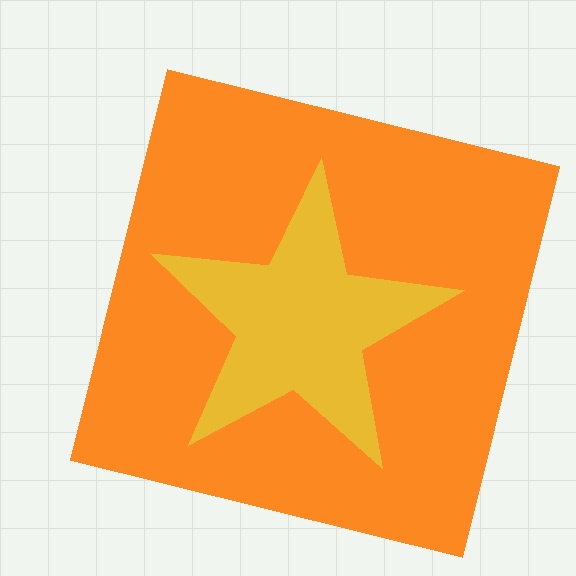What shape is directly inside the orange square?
The yellow star.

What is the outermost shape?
The orange square.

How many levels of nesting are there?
2.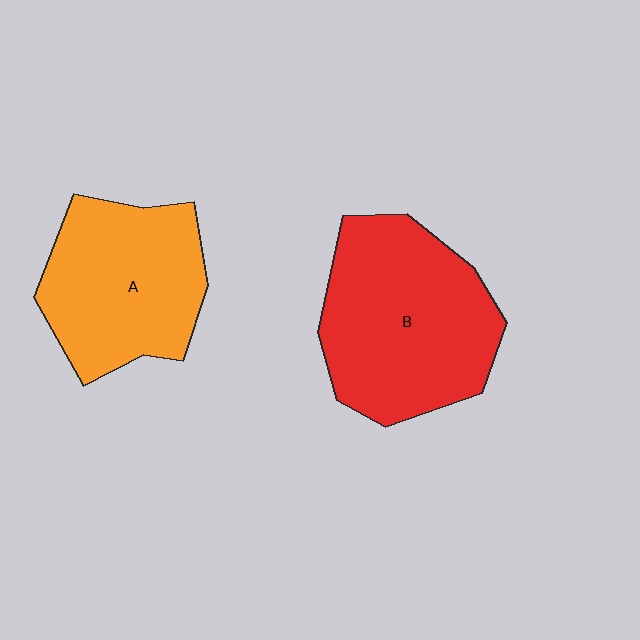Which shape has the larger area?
Shape B (red).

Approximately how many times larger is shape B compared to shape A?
Approximately 1.2 times.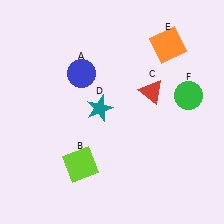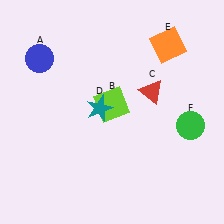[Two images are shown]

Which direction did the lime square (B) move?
The lime square (B) moved up.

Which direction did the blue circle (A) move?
The blue circle (A) moved left.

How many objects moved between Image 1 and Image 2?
3 objects moved between the two images.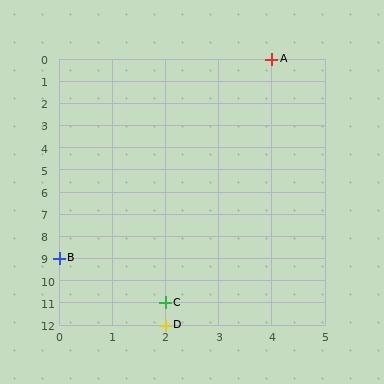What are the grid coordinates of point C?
Point C is at grid coordinates (2, 11).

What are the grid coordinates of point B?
Point B is at grid coordinates (0, 9).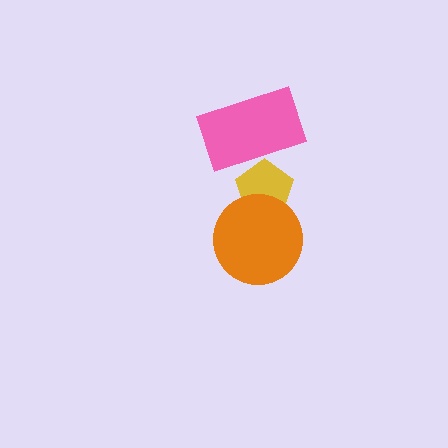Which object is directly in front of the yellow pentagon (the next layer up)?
The orange circle is directly in front of the yellow pentagon.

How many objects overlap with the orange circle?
1 object overlaps with the orange circle.